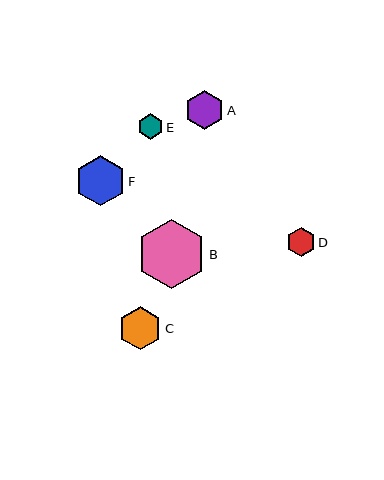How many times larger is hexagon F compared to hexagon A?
Hexagon F is approximately 1.3 times the size of hexagon A.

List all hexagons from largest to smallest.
From largest to smallest: B, F, C, A, D, E.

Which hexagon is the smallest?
Hexagon E is the smallest with a size of approximately 26 pixels.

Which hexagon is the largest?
Hexagon B is the largest with a size of approximately 69 pixels.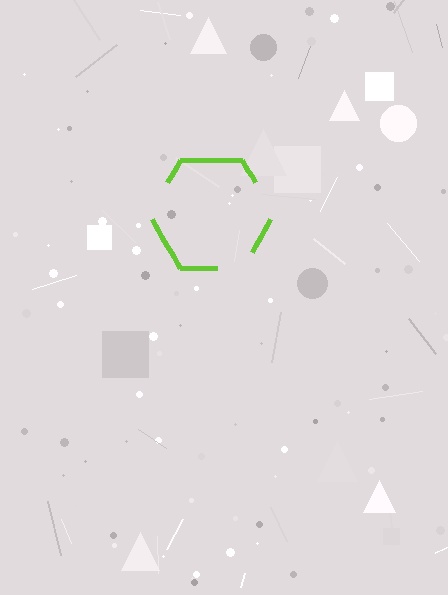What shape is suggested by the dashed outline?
The dashed outline suggests a hexagon.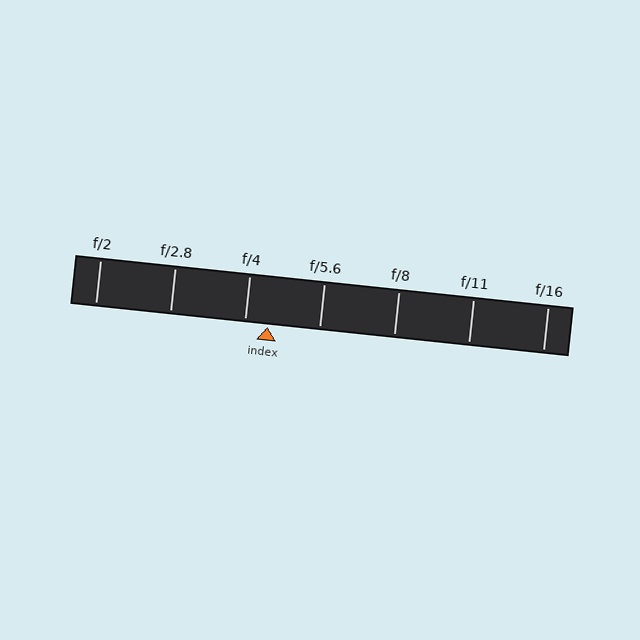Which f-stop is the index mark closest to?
The index mark is closest to f/4.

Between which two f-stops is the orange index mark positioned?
The index mark is between f/4 and f/5.6.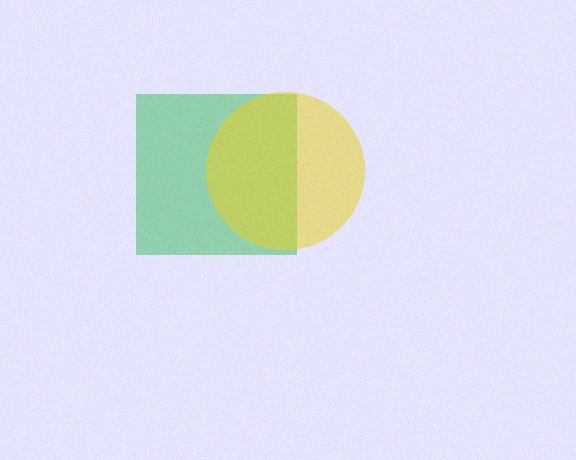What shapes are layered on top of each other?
The layered shapes are: a green square, a yellow circle.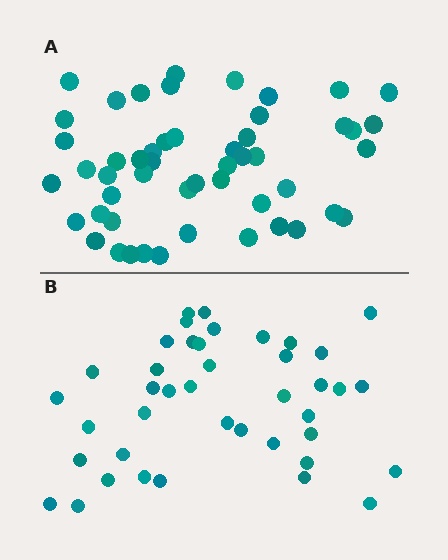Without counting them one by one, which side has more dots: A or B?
Region A (the top region) has more dots.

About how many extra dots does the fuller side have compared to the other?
Region A has roughly 10 or so more dots than region B.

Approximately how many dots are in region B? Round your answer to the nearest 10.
About 40 dots. (The exact count is 41, which rounds to 40.)